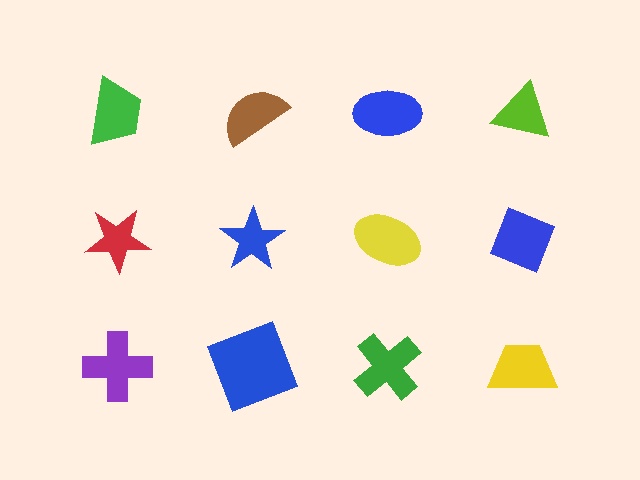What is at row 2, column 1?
A red star.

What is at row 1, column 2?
A brown semicircle.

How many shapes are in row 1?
4 shapes.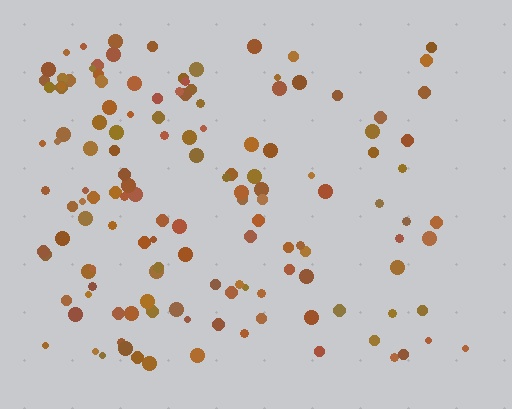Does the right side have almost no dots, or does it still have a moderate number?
Still a moderate number, just noticeably fewer than the left.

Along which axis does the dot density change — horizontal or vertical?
Horizontal.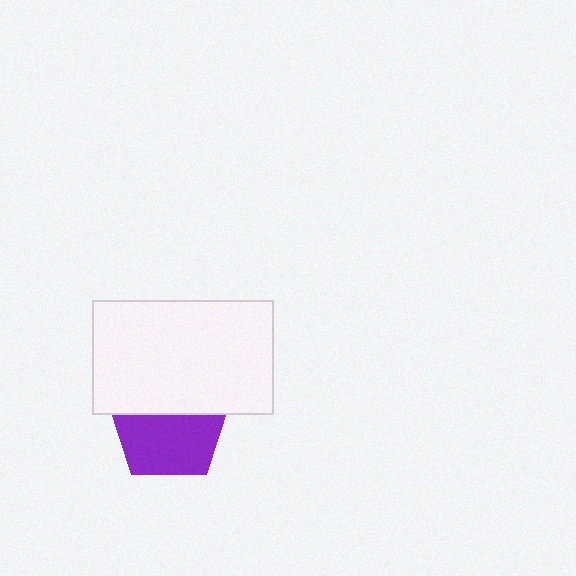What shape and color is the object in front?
The object in front is a white rectangle.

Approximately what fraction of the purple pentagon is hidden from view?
Roughly 42% of the purple pentagon is hidden behind the white rectangle.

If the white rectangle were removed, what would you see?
You would see the complete purple pentagon.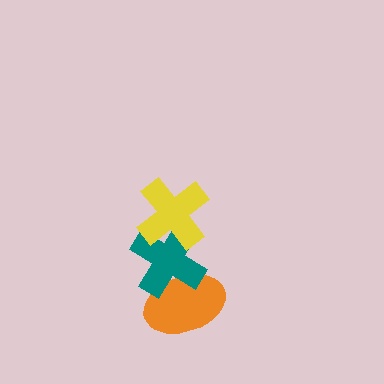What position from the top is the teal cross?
The teal cross is 2nd from the top.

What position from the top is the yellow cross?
The yellow cross is 1st from the top.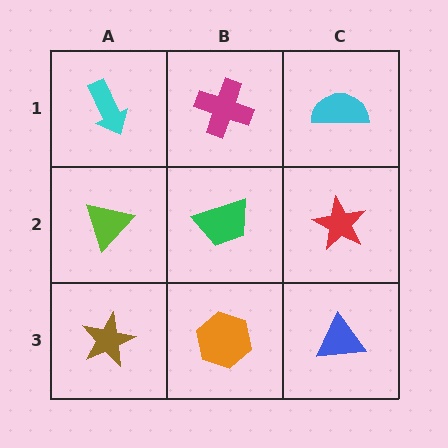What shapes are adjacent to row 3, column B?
A green trapezoid (row 2, column B), a brown star (row 3, column A), a blue triangle (row 3, column C).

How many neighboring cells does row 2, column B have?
4.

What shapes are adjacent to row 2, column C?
A cyan semicircle (row 1, column C), a blue triangle (row 3, column C), a green trapezoid (row 2, column B).